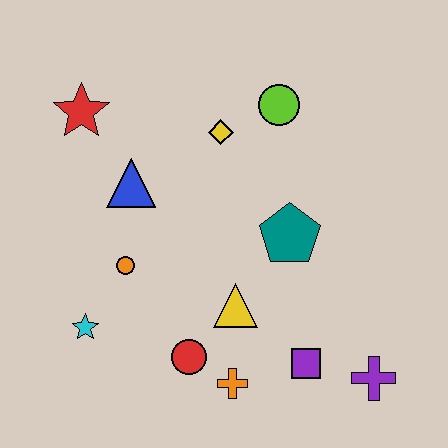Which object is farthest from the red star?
The purple cross is farthest from the red star.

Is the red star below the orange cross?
No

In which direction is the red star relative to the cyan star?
The red star is above the cyan star.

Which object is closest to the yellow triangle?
The red circle is closest to the yellow triangle.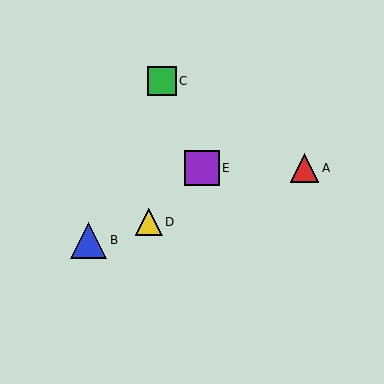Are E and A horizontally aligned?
Yes, both are at y≈168.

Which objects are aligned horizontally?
Objects A, E are aligned horizontally.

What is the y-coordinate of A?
Object A is at y≈168.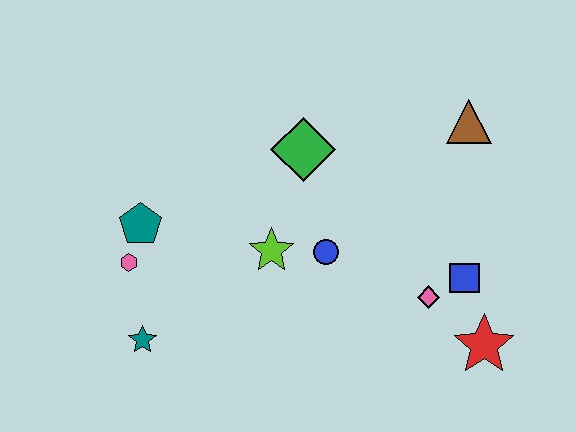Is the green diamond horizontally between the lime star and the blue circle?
Yes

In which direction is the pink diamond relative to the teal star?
The pink diamond is to the right of the teal star.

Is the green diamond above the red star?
Yes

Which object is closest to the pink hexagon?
The teal pentagon is closest to the pink hexagon.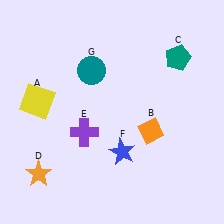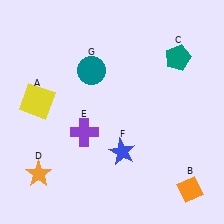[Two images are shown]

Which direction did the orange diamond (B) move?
The orange diamond (B) moved down.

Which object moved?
The orange diamond (B) moved down.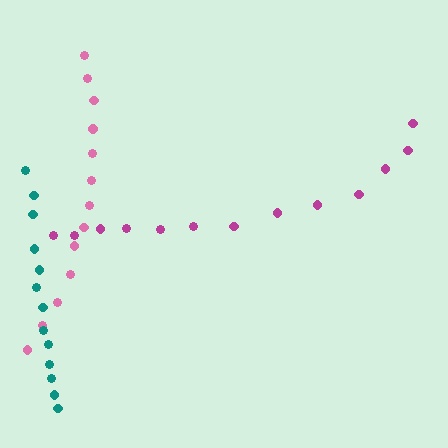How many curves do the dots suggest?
There are 3 distinct paths.